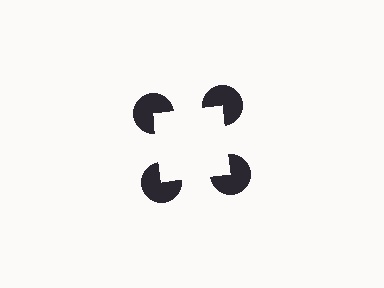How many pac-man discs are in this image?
There are 4 — one at each vertex of the illusory square.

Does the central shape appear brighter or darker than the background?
It typically appears slightly brighter than the background, even though no actual brightness change is drawn.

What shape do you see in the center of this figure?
An illusory square — its edges are inferred from the aligned wedge cuts in the pac-man discs, not physically drawn.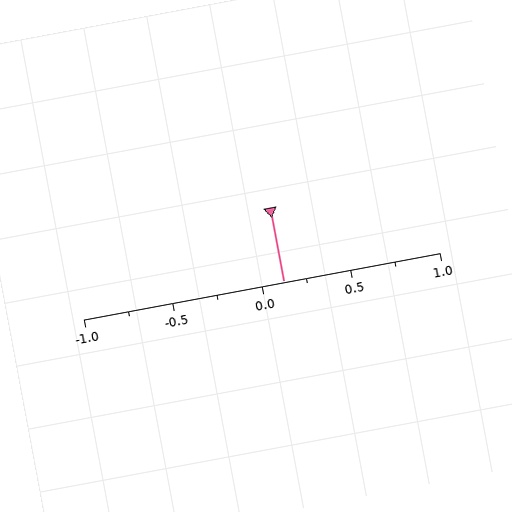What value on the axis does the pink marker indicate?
The marker indicates approximately 0.12.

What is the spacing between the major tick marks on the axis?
The major ticks are spaced 0.5 apart.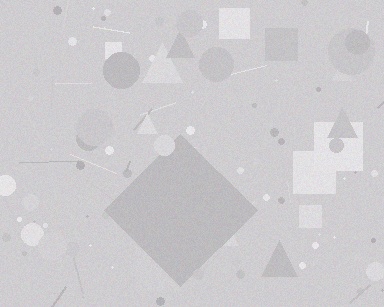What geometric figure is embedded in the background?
A diamond is embedded in the background.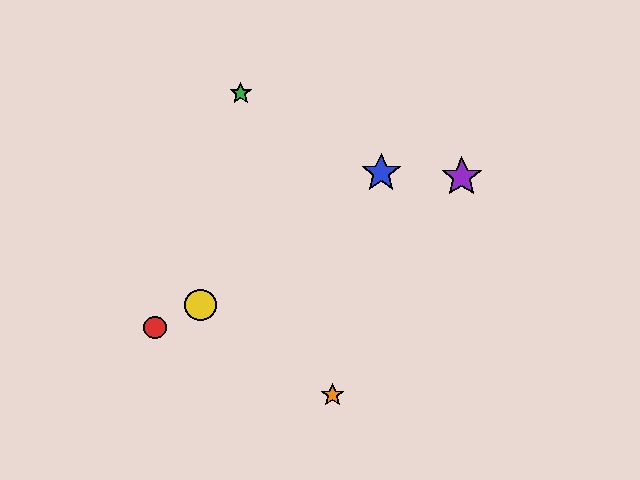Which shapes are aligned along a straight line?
The red circle, the yellow circle, the purple star are aligned along a straight line.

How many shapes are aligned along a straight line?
3 shapes (the red circle, the yellow circle, the purple star) are aligned along a straight line.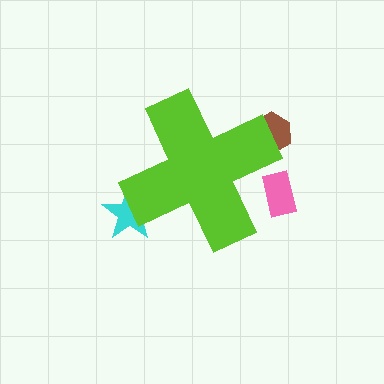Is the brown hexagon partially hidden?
Yes, the brown hexagon is partially hidden behind the lime cross.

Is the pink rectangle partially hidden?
Yes, the pink rectangle is partially hidden behind the lime cross.